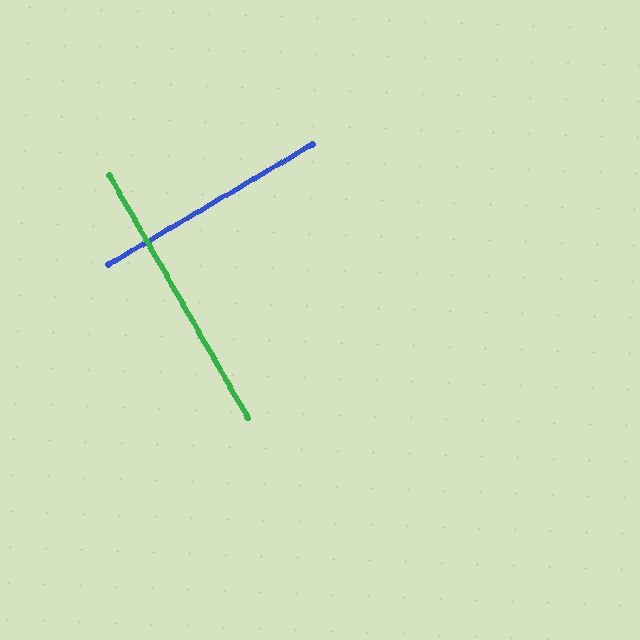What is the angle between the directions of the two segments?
Approximately 89 degrees.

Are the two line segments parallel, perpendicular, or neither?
Perpendicular — they meet at approximately 89°.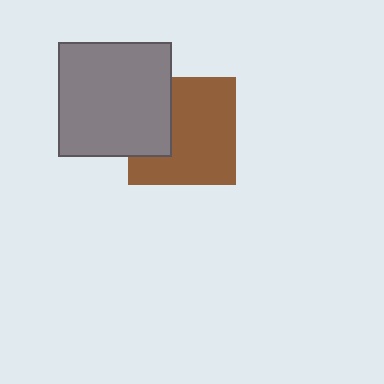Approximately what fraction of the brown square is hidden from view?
Roughly 30% of the brown square is hidden behind the gray square.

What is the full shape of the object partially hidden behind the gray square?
The partially hidden object is a brown square.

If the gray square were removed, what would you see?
You would see the complete brown square.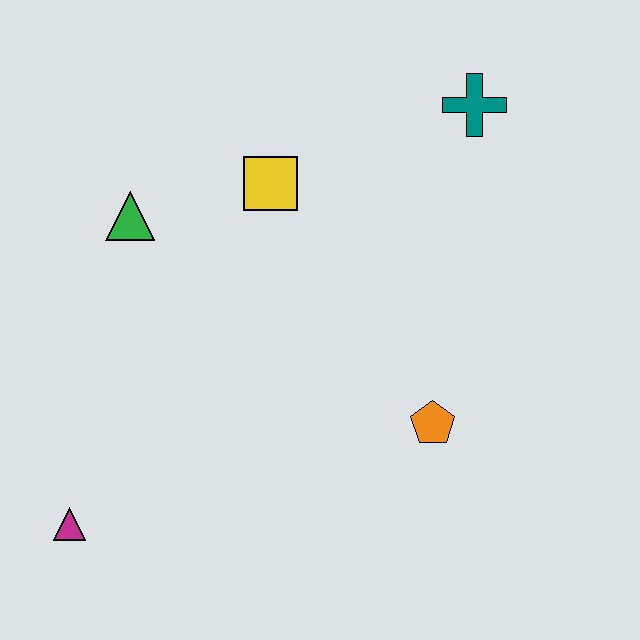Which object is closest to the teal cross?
The yellow square is closest to the teal cross.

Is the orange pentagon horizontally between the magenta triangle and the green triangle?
No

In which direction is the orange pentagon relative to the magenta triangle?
The orange pentagon is to the right of the magenta triangle.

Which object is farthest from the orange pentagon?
The magenta triangle is farthest from the orange pentagon.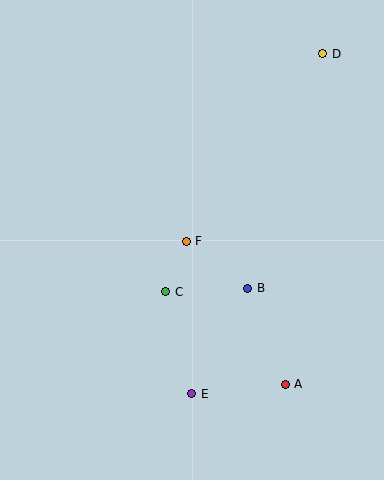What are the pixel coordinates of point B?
Point B is at (248, 288).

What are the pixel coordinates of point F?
Point F is at (186, 241).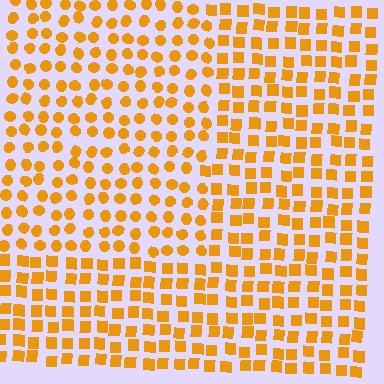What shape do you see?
I see a rectangle.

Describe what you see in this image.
The image is filled with small orange elements arranged in a uniform grid. A rectangle-shaped region contains circles, while the surrounding area contains squares. The boundary is defined purely by the change in element shape.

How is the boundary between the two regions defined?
The boundary is defined by a change in element shape: circles inside vs. squares outside. All elements share the same color and spacing.